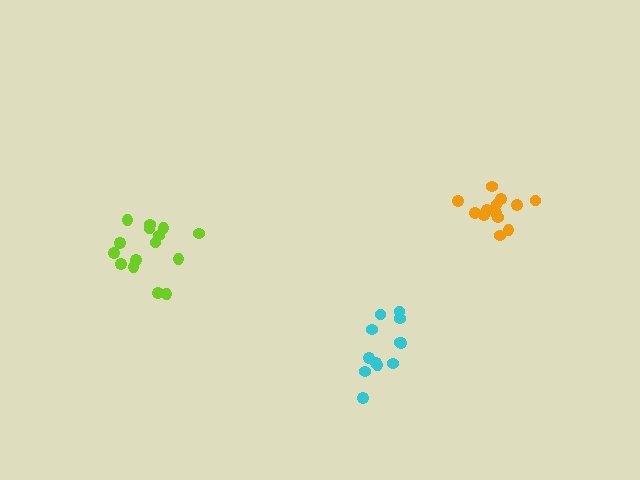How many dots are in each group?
Group 1: 13 dots, Group 2: 15 dots, Group 3: 12 dots (40 total).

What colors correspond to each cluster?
The clusters are colored: orange, lime, cyan.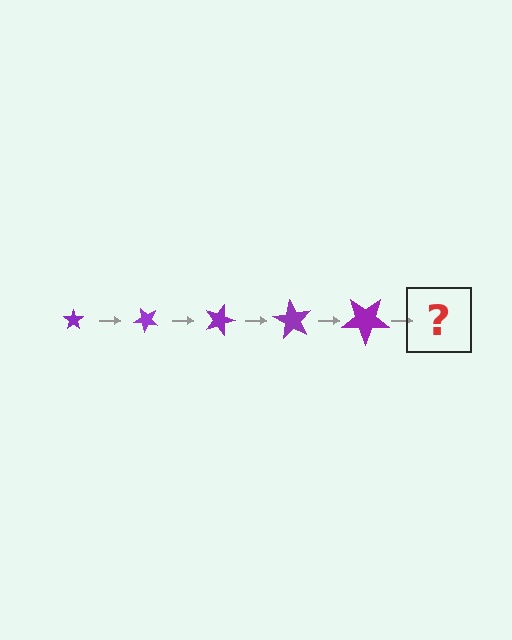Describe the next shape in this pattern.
It should be a star, larger than the previous one and rotated 225 degrees from the start.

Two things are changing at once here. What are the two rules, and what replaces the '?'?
The two rules are that the star grows larger each step and it rotates 45 degrees each step. The '?' should be a star, larger than the previous one and rotated 225 degrees from the start.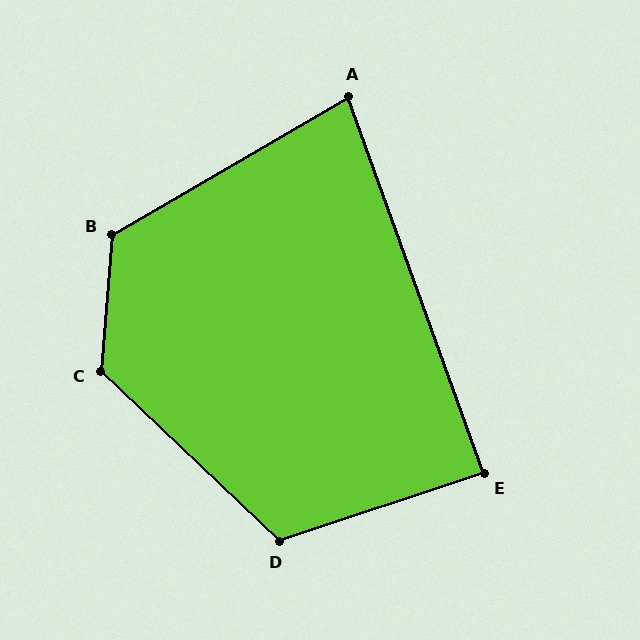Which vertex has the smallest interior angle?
A, at approximately 80 degrees.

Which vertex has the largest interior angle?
C, at approximately 129 degrees.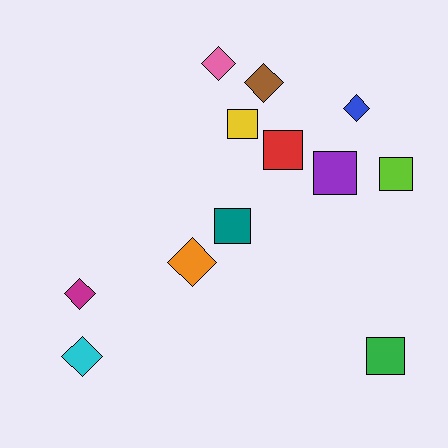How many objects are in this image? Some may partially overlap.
There are 12 objects.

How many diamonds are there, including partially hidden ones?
There are 6 diamonds.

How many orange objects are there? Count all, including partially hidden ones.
There is 1 orange object.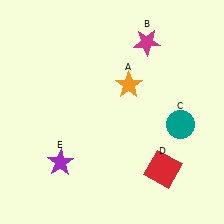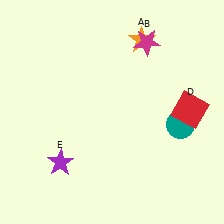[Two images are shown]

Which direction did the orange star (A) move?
The orange star (A) moved up.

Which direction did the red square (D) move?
The red square (D) moved up.